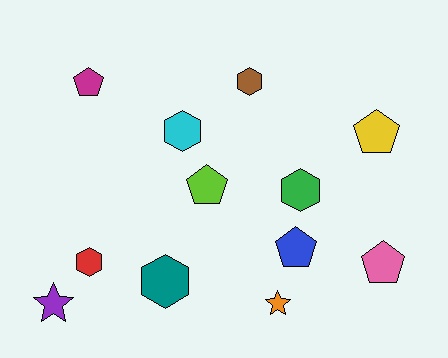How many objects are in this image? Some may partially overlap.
There are 12 objects.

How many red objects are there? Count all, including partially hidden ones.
There is 1 red object.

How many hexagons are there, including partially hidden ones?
There are 5 hexagons.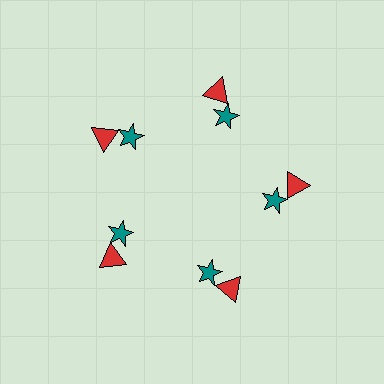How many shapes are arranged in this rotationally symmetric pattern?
There are 10 shapes, arranged in 5 groups of 2.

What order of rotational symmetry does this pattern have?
This pattern has 5-fold rotational symmetry.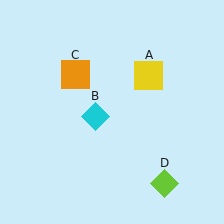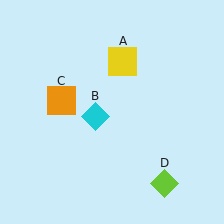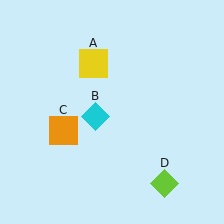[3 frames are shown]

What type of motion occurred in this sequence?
The yellow square (object A), orange square (object C) rotated counterclockwise around the center of the scene.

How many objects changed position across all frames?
2 objects changed position: yellow square (object A), orange square (object C).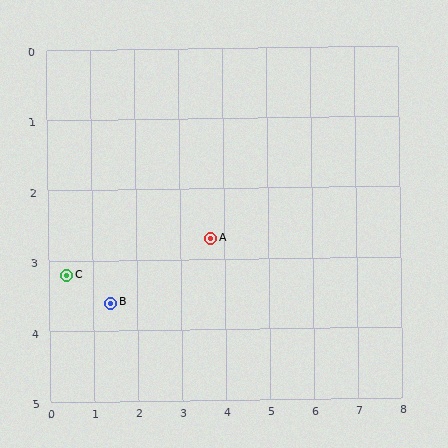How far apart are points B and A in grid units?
Points B and A are about 2.5 grid units apart.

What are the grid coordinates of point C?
Point C is at approximately (0.4, 3.2).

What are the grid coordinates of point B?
Point B is at approximately (1.4, 3.6).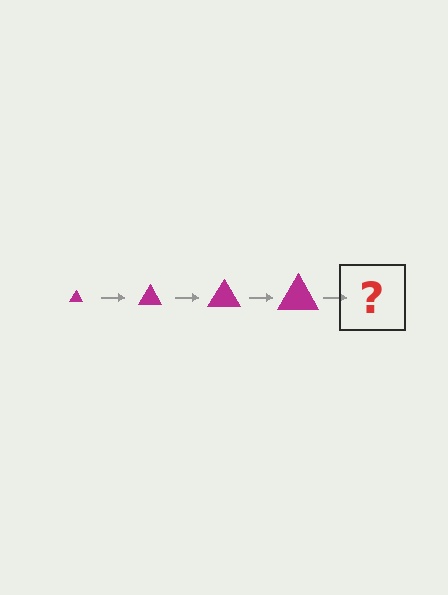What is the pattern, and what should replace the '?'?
The pattern is that the triangle gets progressively larger each step. The '?' should be a magenta triangle, larger than the previous one.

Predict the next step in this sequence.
The next step is a magenta triangle, larger than the previous one.